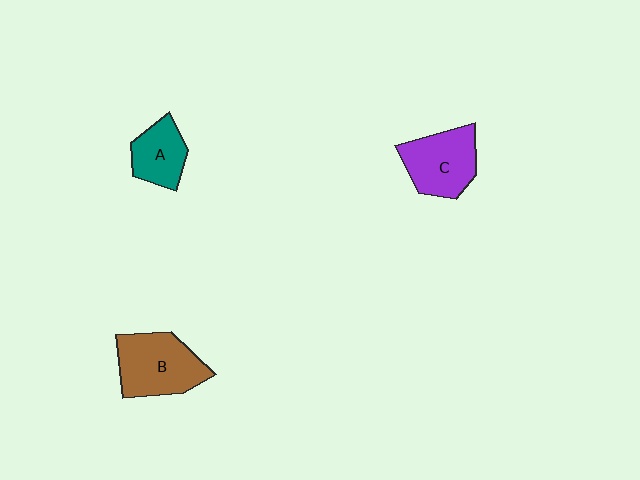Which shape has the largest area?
Shape B (brown).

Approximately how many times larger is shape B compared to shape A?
Approximately 1.6 times.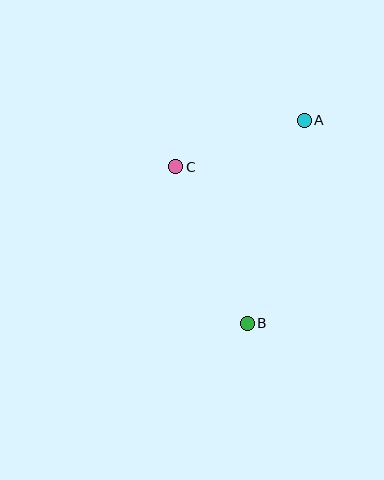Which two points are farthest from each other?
Points A and B are farthest from each other.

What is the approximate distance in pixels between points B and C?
The distance between B and C is approximately 172 pixels.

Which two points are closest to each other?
Points A and C are closest to each other.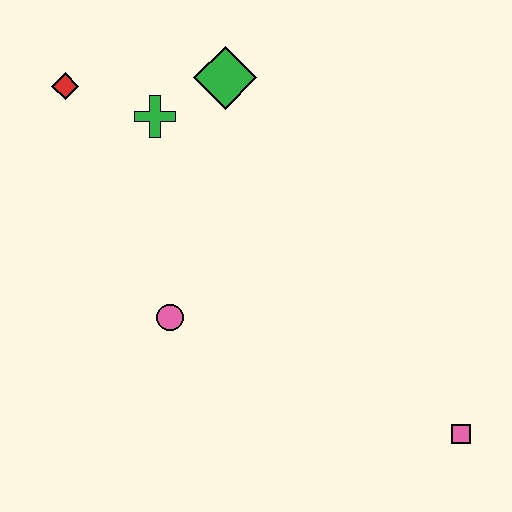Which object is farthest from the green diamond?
The pink square is farthest from the green diamond.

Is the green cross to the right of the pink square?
No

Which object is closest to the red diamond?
The green cross is closest to the red diamond.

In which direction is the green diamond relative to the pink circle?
The green diamond is above the pink circle.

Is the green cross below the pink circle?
No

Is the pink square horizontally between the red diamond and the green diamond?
No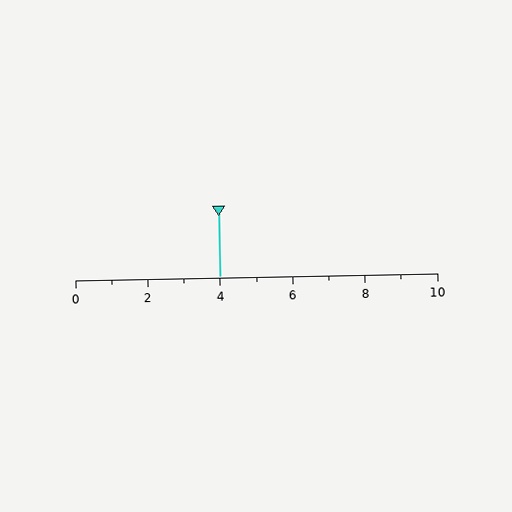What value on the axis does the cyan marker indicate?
The marker indicates approximately 4.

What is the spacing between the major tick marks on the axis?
The major ticks are spaced 2 apart.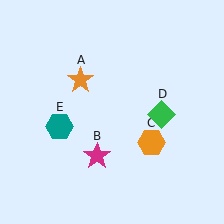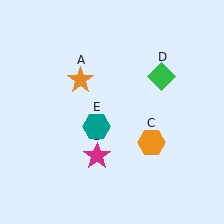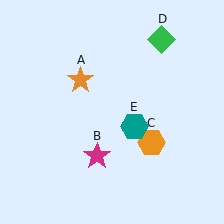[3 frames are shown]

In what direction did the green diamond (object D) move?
The green diamond (object D) moved up.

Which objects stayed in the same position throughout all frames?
Orange star (object A) and magenta star (object B) and orange hexagon (object C) remained stationary.